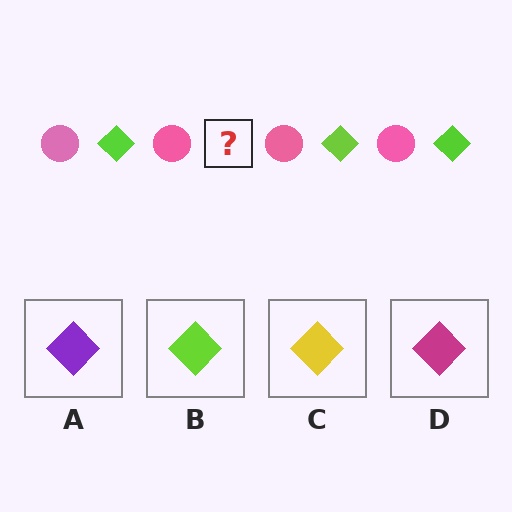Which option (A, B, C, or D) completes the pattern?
B.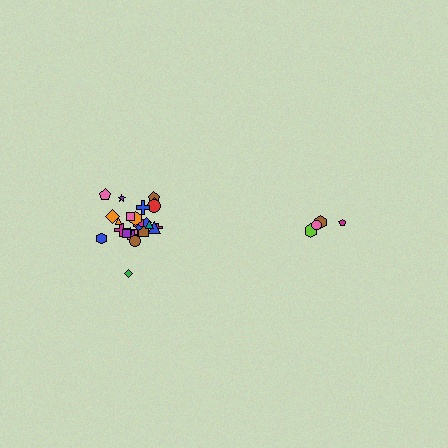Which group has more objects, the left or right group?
The left group.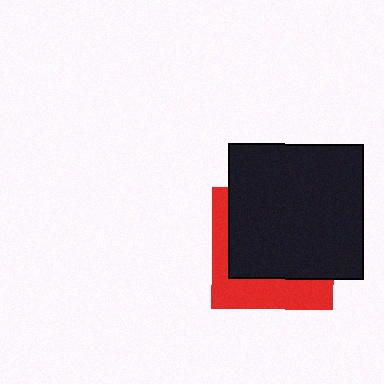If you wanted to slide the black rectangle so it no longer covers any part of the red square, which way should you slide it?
Slide it toward the upper-right — that is the most direct way to separate the two shapes.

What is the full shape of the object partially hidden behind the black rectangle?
The partially hidden object is a red square.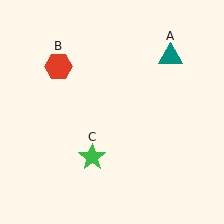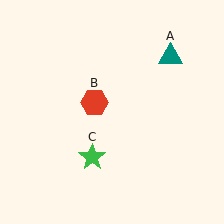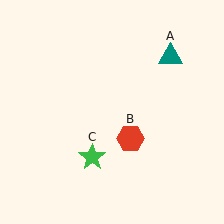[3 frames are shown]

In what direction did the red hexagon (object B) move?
The red hexagon (object B) moved down and to the right.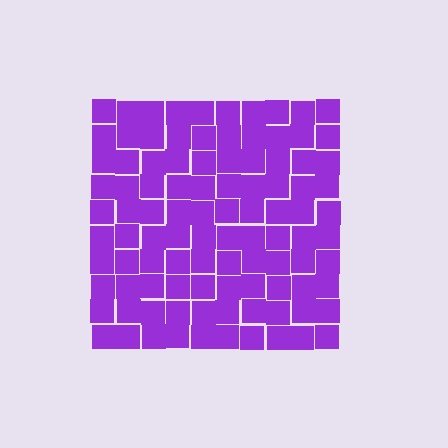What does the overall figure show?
The overall figure shows a square.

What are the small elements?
The small elements are squares.